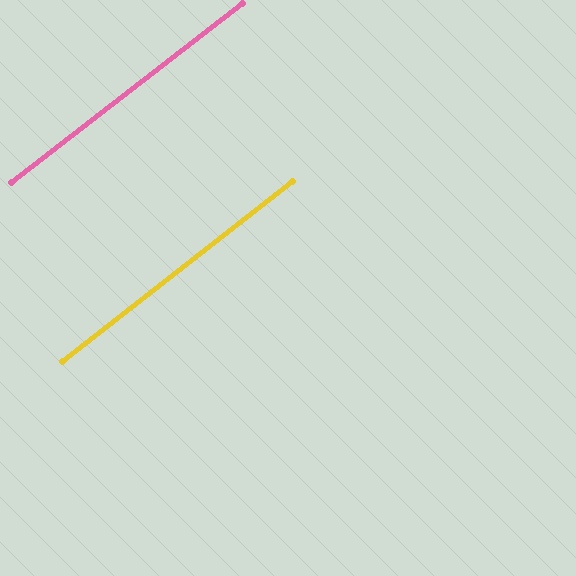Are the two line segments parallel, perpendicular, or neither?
Parallel — their directions differ by only 0.2°.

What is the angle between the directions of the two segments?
Approximately 0 degrees.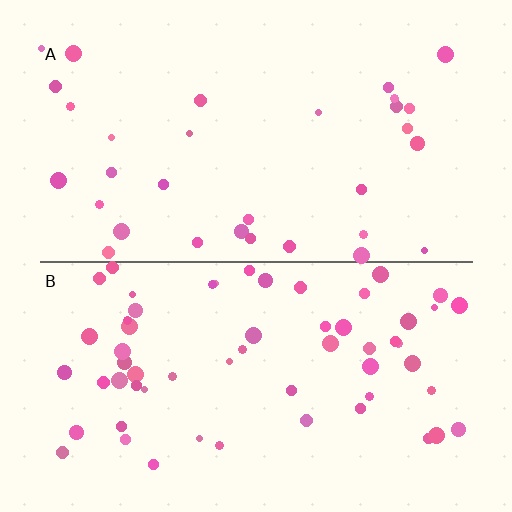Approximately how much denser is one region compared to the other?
Approximately 1.9× — region B over region A.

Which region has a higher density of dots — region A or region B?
B (the bottom).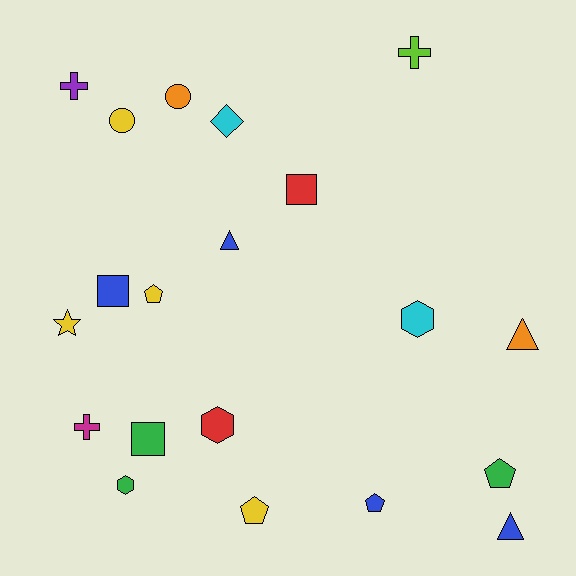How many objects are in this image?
There are 20 objects.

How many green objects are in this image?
There are 3 green objects.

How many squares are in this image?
There are 3 squares.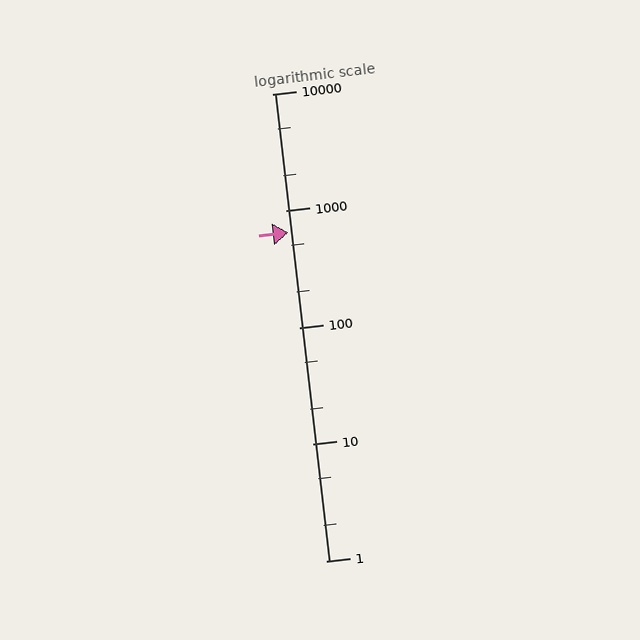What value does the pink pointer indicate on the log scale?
The pointer indicates approximately 650.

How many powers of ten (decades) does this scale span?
The scale spans 4 decades, from 1 to 10000.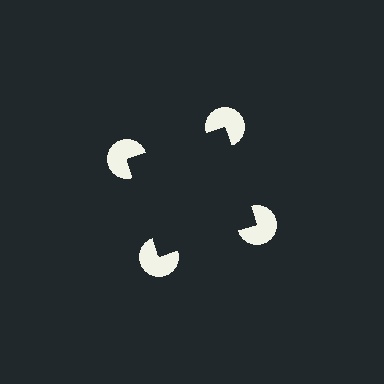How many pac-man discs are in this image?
There are 4 — one at each vertex of the illusory square.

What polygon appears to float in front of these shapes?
An illusory square — its edges are inferred from the aligned wedge cuts in the pac-man discs, not physically drawn.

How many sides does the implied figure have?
4 sides.